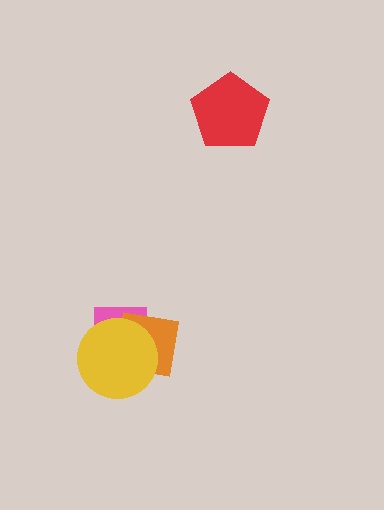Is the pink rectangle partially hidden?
Yes, it is partially covered by another shape.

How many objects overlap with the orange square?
2 objects overlap with the orange square.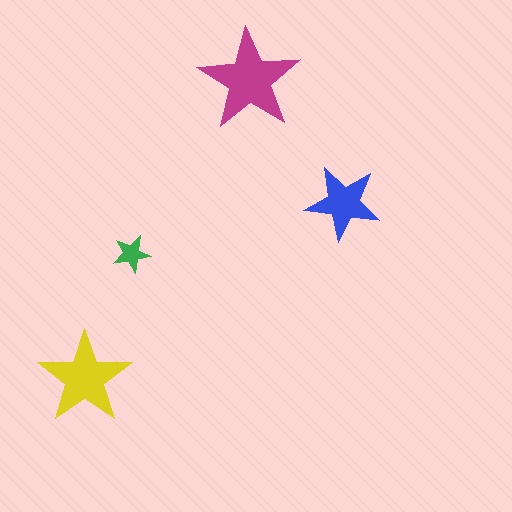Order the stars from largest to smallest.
the magenta one, the yellow one, the blue one, the green one.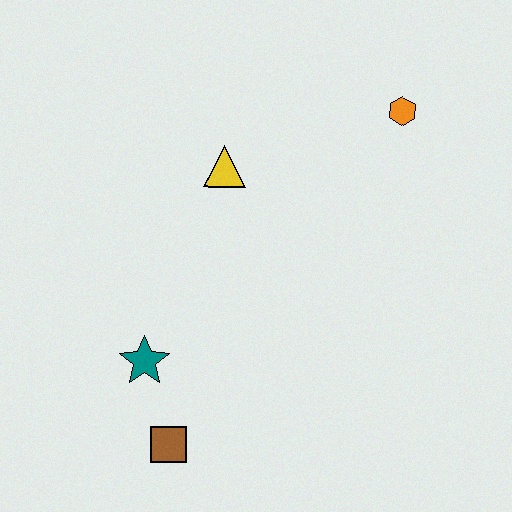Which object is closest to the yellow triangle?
The orange hexagon is closest to the yellow triangle.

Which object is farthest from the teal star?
The orange hexagon is farthest from the teal star.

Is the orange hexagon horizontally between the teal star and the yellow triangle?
No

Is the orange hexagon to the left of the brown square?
No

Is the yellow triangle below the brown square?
No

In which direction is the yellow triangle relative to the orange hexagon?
The yellow triangle is to the left of the orange hexagon.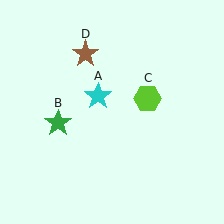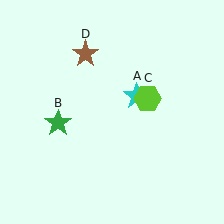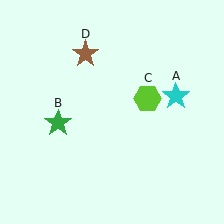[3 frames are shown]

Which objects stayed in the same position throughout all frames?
Green star (object B) and lime hexagon (object C) and brown star (object D) remained stationary.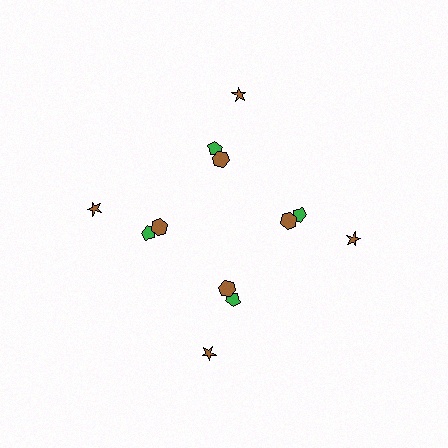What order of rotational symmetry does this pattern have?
This pattern has 4-fold rotational symmetry.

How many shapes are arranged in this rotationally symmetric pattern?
There are 12 shapes, arranged in 4 groups of 3.